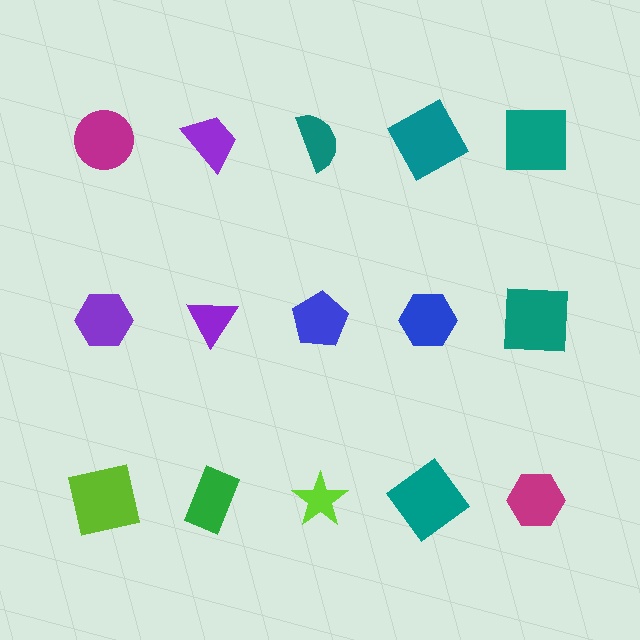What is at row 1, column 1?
A magenta circle.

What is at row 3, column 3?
A lime star.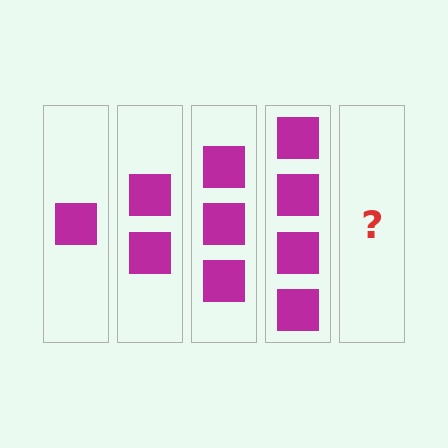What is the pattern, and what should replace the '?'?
The pattern is that each step adds one more square. The '?' should be 5 squares.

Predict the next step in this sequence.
The next step is 5 squares.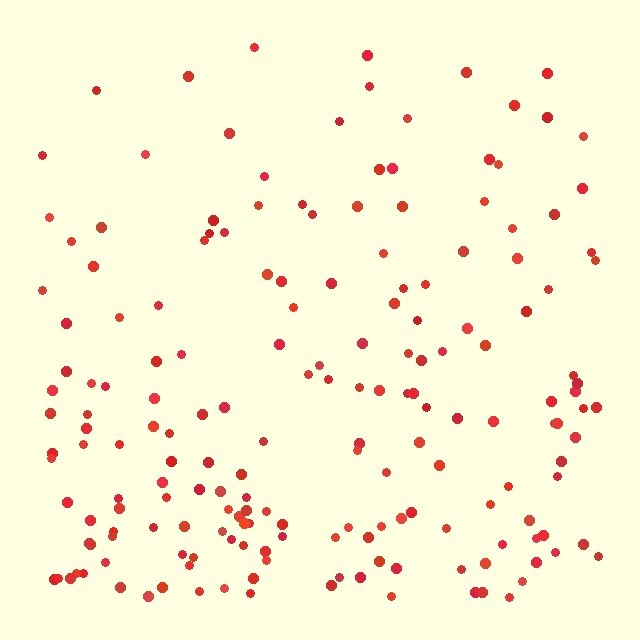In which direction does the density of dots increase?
From top to bottom, with the bottom side densest.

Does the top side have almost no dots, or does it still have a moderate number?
Still a moderate number, just noticeably fewer than the bottom.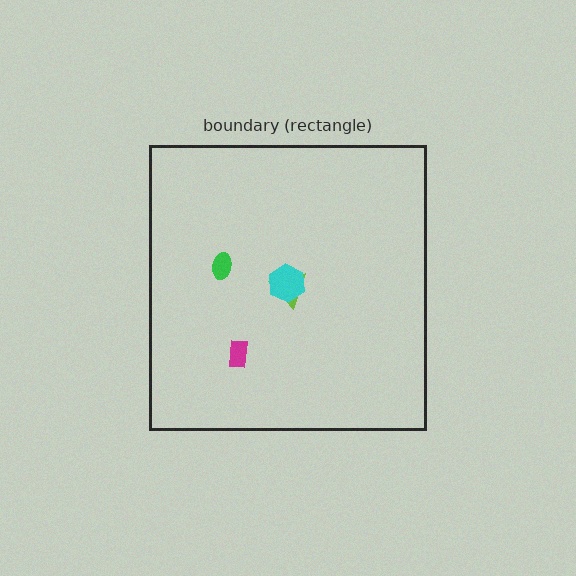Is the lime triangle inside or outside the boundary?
Inside.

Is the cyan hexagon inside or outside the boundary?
Inside.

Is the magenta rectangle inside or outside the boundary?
Inside.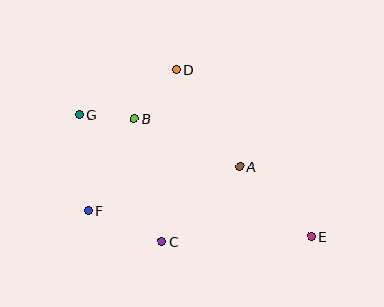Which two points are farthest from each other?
Points E and G are farthest from each other.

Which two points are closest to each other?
Points B and G are closest to each other.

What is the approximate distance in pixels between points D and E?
The distance between D and E is approximately 215 pixels.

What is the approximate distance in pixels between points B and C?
The distance between B and C is approximately 126 pixels.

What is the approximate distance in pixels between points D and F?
The distance between D and F is approximately 166 pixels.